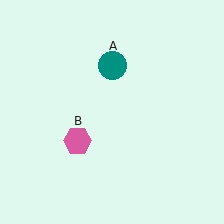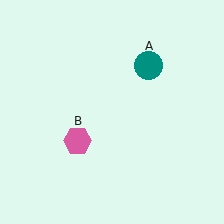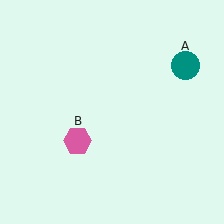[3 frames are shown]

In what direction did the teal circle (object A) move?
The teal circle (object A) moved right.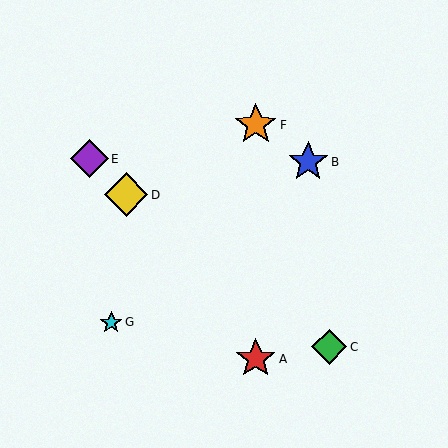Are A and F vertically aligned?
Yes, both are at x≈256.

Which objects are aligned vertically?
Objects A, F are aligned vertically.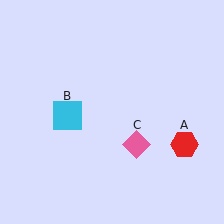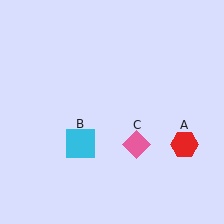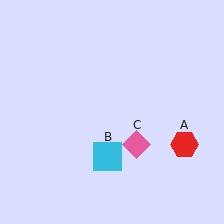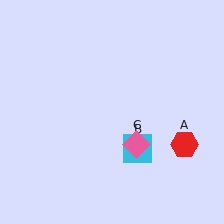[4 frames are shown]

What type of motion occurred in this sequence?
The cyan square (object B) rotated counterclockwise around the center of the scene.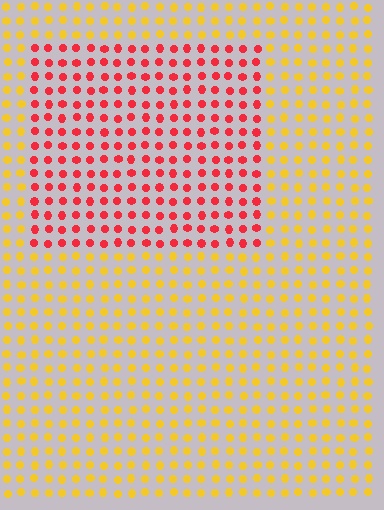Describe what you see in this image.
The image is filled with small yellow elements in a uniform arrangement. A rectangle-shaped region is visible where the elements are tinted to a slightly different hue, forming a subtle color boundary.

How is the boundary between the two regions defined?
The boundary is defined purely by a slight shift in hue (about 53 degrees). Spacing, size, and orientation are identical on both sides.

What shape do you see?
I see a rectangle.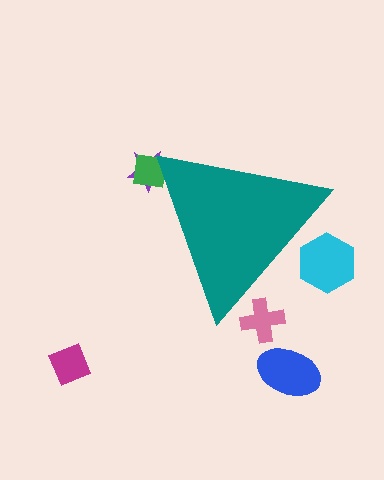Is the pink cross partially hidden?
Yes, the pink cross is partially hidden behind the teal triangle.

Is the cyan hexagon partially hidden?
Yes, the cyan hexagon is partially hidden behind the teal triangle.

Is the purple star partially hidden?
Yes, the purple star is partially hidden behind the teal triangle.